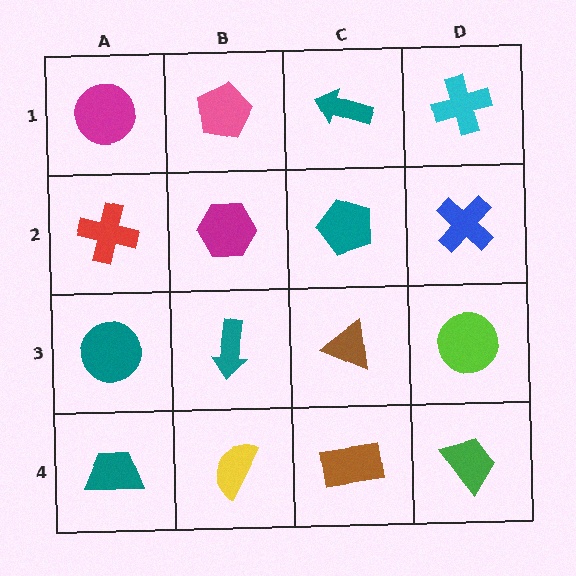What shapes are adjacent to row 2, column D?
A cyan cross (row 1, column D), a lime circle (row 3, column D), a teal pentagon (row 2, column C).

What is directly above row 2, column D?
A cyan cross.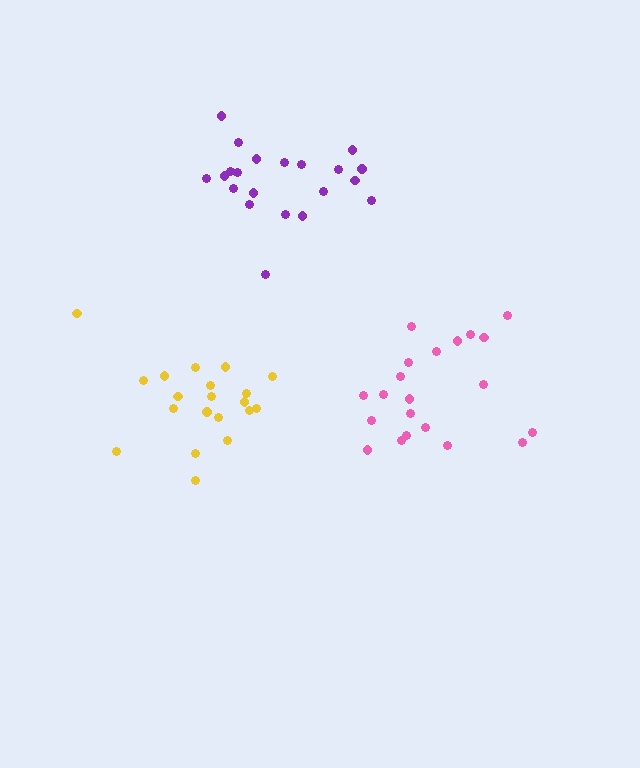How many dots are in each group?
Group 1: 21 dots, Group 2: 21 dots, Group 3: 21 dots (63 total).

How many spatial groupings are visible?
There are 3 spatial groupings.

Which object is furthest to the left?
The yellow cluster is leftmost.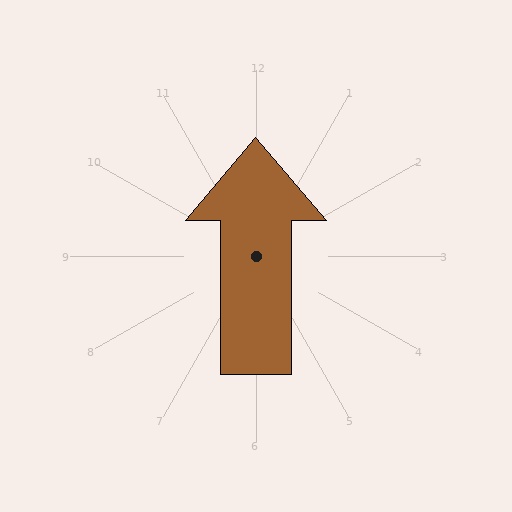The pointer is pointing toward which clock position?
Roughly 12 o'clock.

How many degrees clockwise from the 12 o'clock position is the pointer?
Approximately 360 degrees.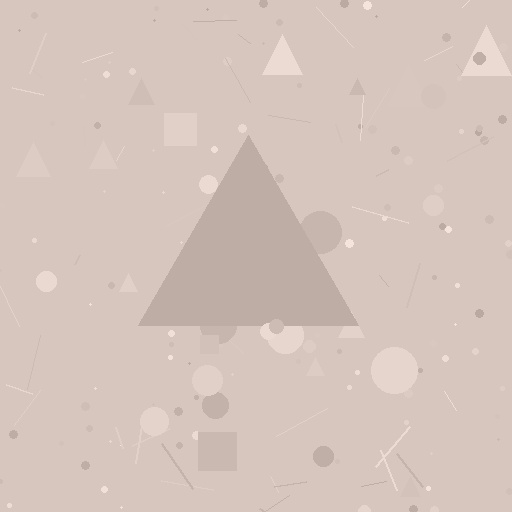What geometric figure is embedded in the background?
A triangle is embedded in the background.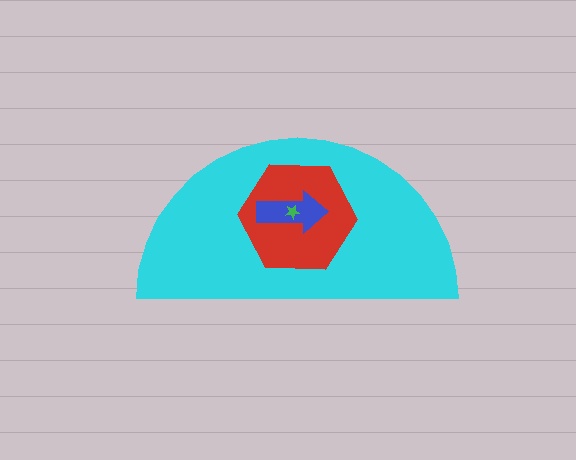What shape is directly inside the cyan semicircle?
The red hexagon.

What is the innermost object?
The green star.